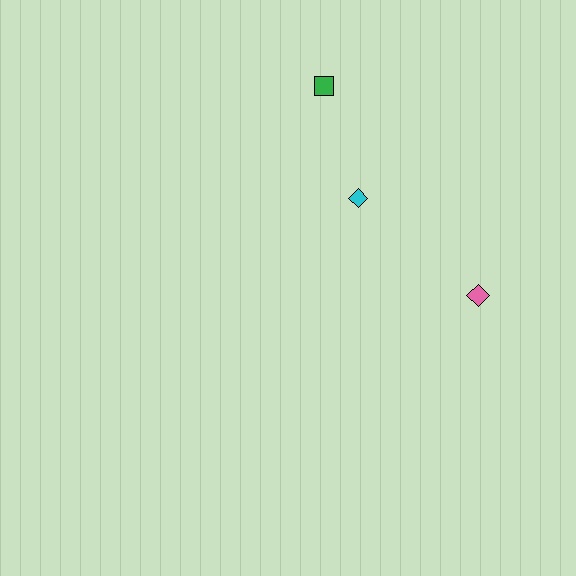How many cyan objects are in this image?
There is 1 cyan object.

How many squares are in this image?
There is 1 square.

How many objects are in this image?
There are 3 objects.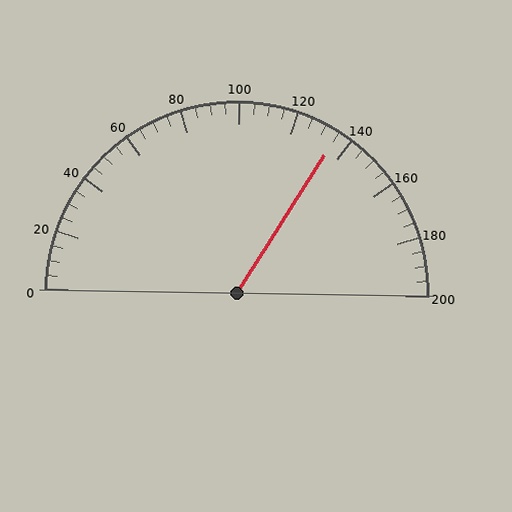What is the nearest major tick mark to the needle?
The nearest major tick mark is 140.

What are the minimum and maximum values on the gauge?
The gauge ranges from 0 to 200.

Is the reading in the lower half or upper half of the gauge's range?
The reading is in the upper half of the range (0 to 200).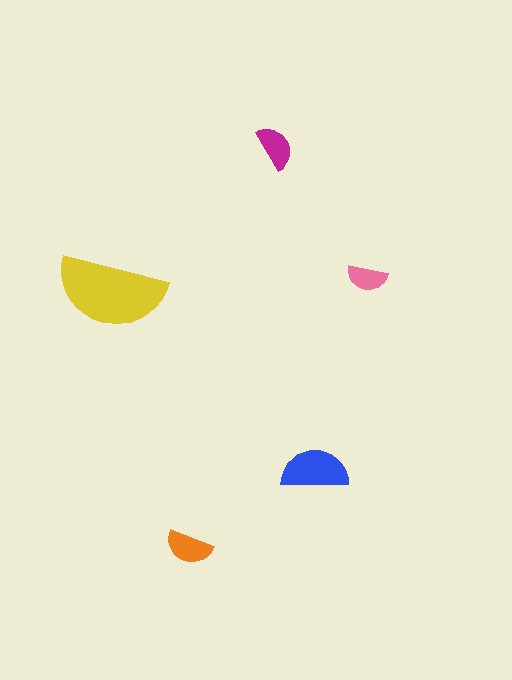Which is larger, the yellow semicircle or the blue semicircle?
The yellow one.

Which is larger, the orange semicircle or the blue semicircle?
The blue one.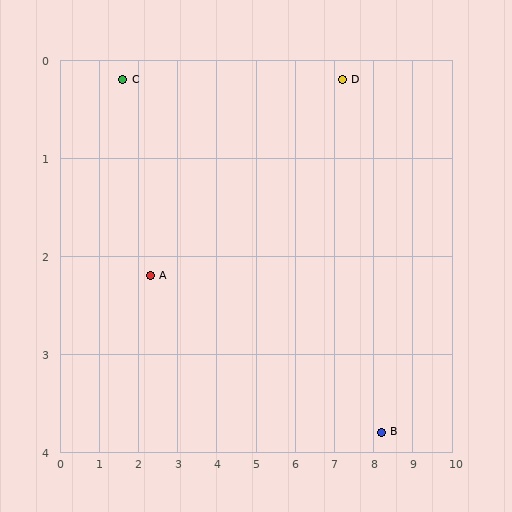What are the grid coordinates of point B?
Point B is at approximately (8.2, 3.8).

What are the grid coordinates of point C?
Point C is at approximately (1.6, 0.2).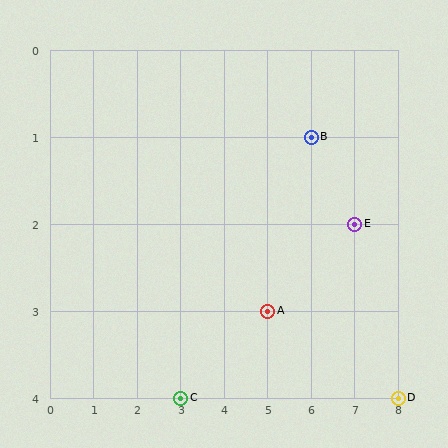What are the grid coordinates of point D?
Point D is at grid coordinates (8, 4).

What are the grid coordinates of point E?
Point E is at grid coordinates (7, 2).